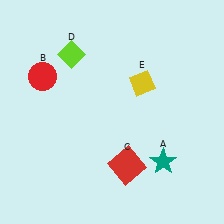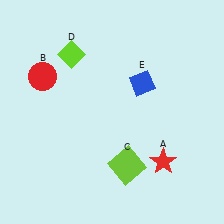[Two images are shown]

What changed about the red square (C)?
In Image 1, C is red. In Image 2, it changed to lime.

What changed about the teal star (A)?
In Image 1, A is teal. In Image 2, it changed to red.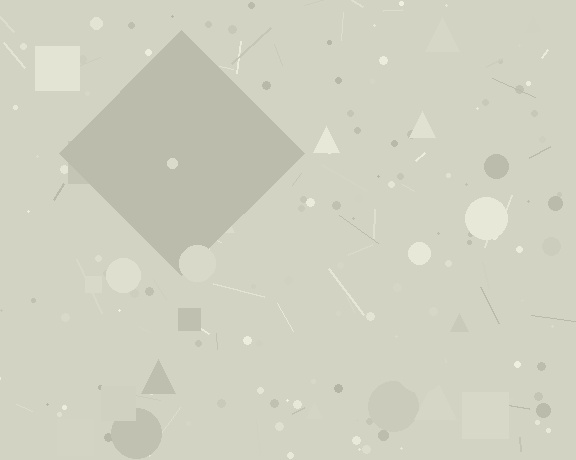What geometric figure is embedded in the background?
A diamond is embedded in the background.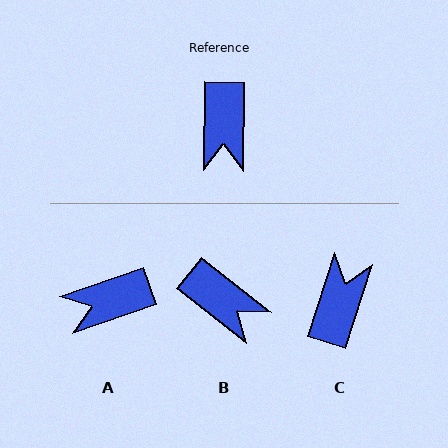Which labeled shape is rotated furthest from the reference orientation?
C, about 163 degrees away.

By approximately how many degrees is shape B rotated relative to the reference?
Approximately 52 degrees counter-clockwise.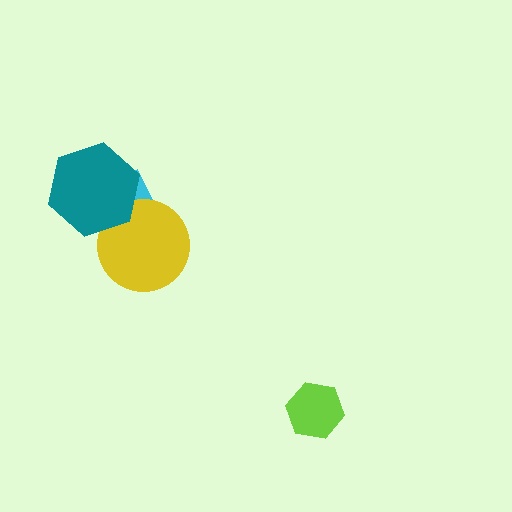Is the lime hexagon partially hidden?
No, no other shape covers it.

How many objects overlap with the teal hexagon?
2 objects overlap with the teal hexagon.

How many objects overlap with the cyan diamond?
2 objects overlap with the cyan diamond.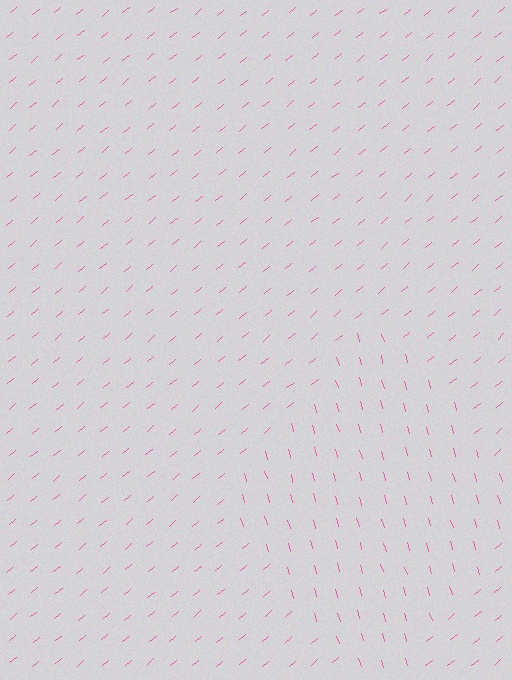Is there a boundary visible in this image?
Yes, there is a texture boundary formed by a change in line orientation.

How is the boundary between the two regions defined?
The boundary is defined purely by a change in line orientation (approximately 66 degrees difference). All lines are the same color and thickness.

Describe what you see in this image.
The image is filled with small pink line segments. A diamond region in the image has lines oriented differently from the surrounding lines, creating a visible texture boundary.